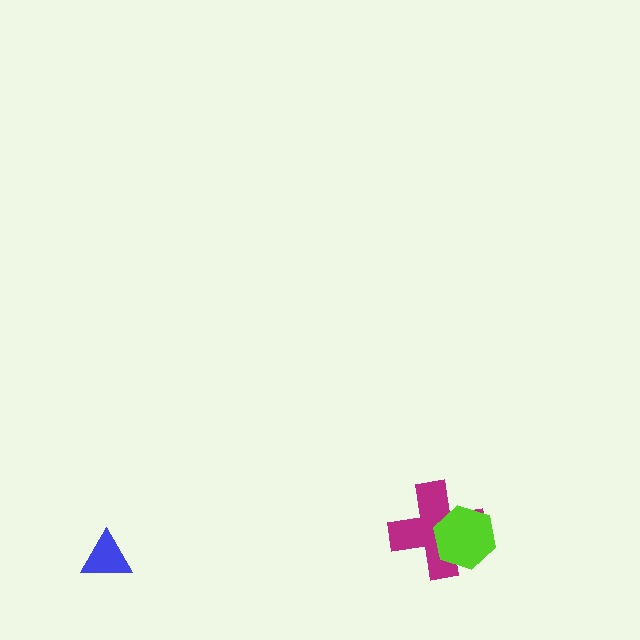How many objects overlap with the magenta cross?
1 object overlaps with the magenta cross.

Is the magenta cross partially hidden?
Yes, it is partially covered by another shape.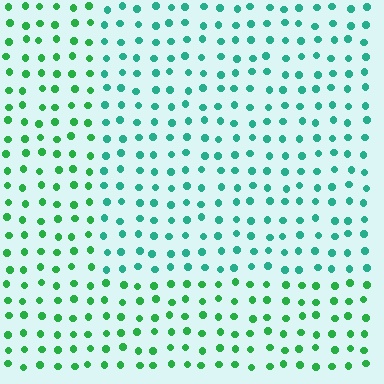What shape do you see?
I see a rectangle.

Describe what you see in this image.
The image is filled with small green elements in a uniform arrangement. A rectangle-shaped region is visible where the elements are tinted to a slightly different hue, forming a subtle color boundary.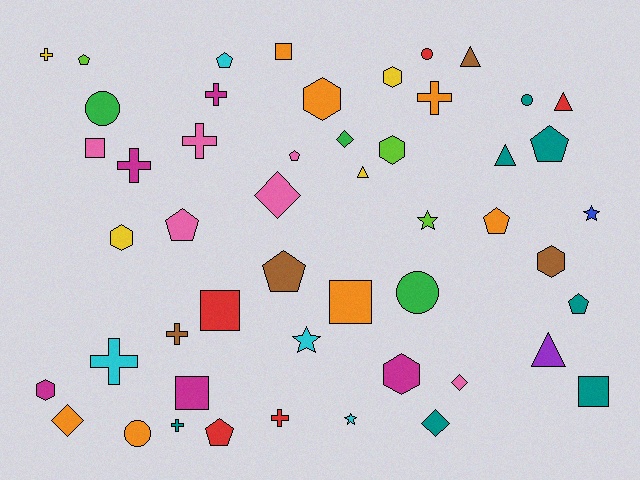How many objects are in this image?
There are 50 objects.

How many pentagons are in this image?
There are 9 pentagons.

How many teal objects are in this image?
There are 7 teal objects.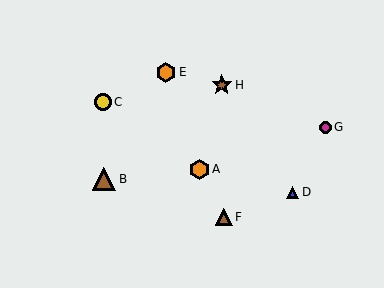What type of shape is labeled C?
Shape C is a yellow circle.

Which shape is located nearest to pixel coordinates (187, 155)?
The orange hexagon (labeled A) at (199, 169) is nearest to that location.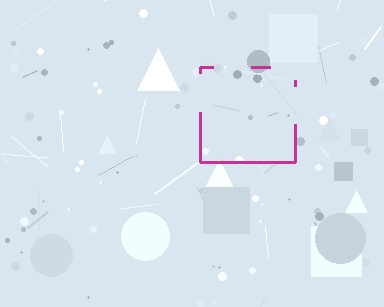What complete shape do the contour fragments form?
The contour fragments form a square.